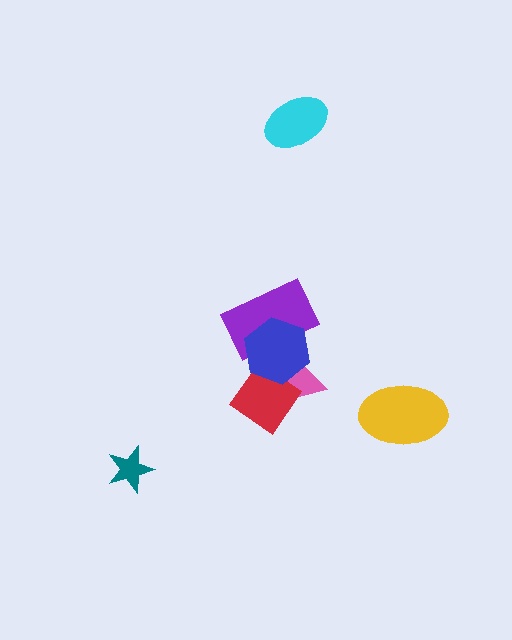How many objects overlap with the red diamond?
2 objects overlap with the red diamond.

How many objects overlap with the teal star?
0 objects overlap with the teal star.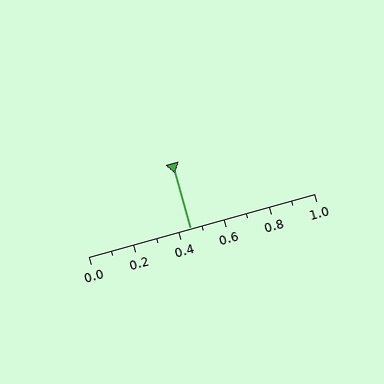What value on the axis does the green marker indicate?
The marker indicates approximately 0.45.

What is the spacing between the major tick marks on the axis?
The major ticks are spaced 0.2 apart.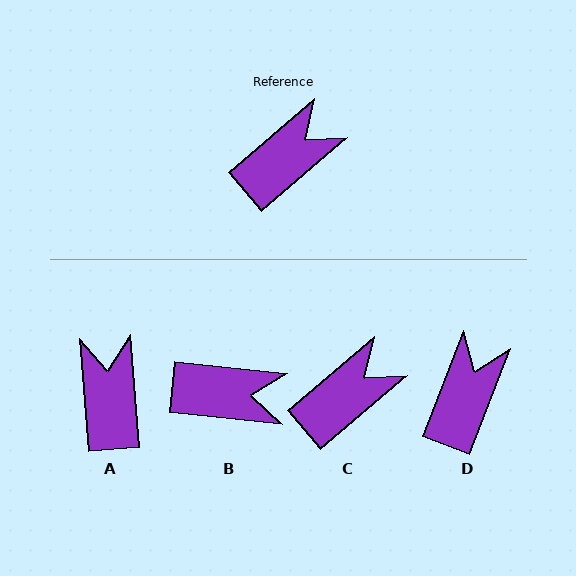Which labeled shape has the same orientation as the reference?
C.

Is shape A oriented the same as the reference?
No, it is off by about 54 degrees.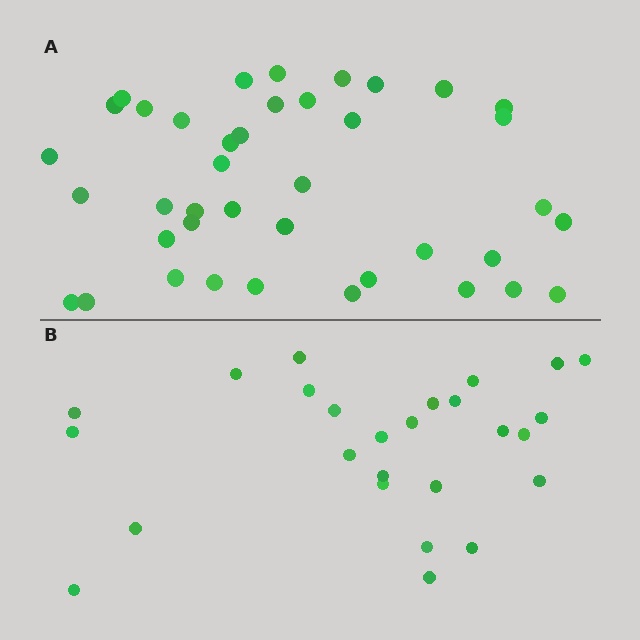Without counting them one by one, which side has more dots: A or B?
Region A (the top region) has more dots.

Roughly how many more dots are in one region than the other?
Region A has approximately 15 more dots than region B.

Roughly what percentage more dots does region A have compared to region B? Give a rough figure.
About 55% more.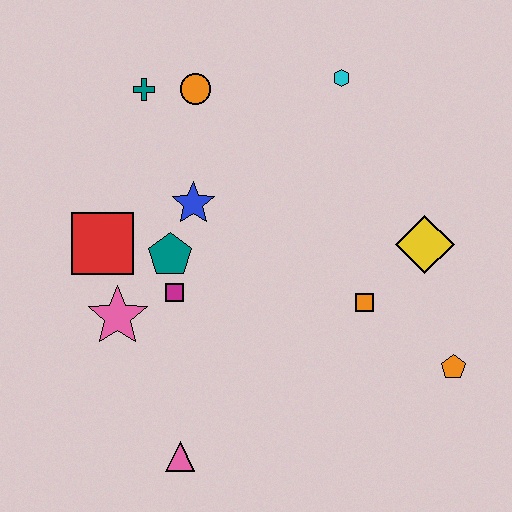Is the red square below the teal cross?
Yes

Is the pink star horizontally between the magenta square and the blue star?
No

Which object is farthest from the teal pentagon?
The orange pentagon is farthest from the teal pentagon.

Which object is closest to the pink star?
The magenta square is closest to the pink star.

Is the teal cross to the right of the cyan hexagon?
No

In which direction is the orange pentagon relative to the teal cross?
The orange pentagon is to the right of the teal cross.